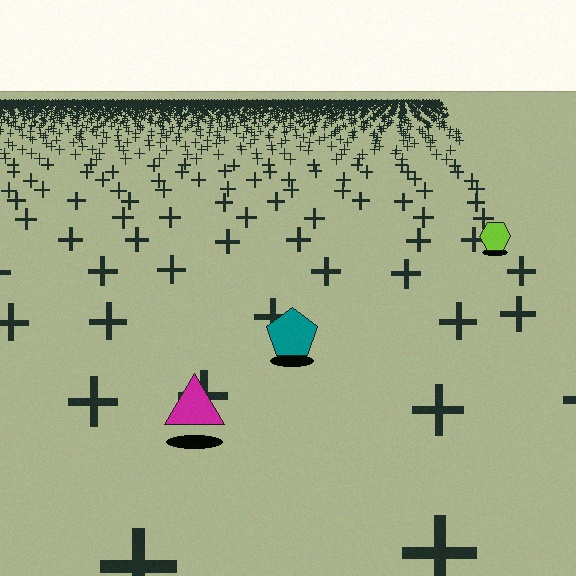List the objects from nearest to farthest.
From nearest to farthest: the magenta triangle, the teal pentagon, the lime hexagon.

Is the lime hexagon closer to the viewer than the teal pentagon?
No. The teal pentagon is closer — you can tell from the texture gradient: the ground texture is coarser near it.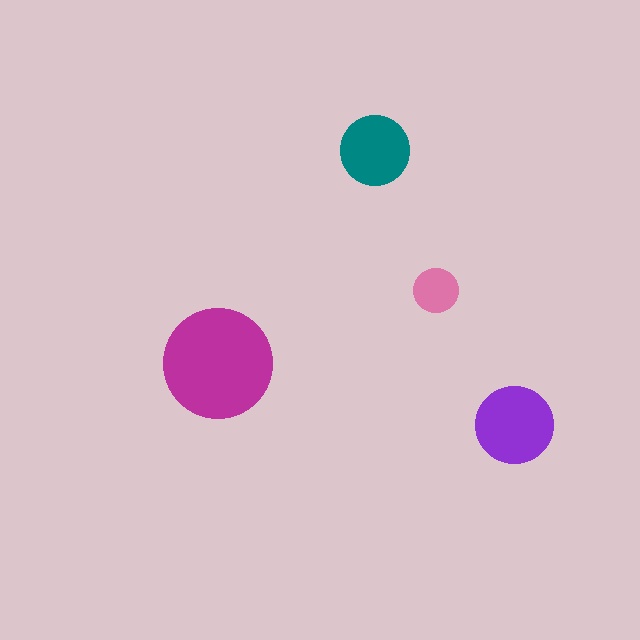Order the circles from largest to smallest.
the magenta one, the purple one, the teal one, the pink one.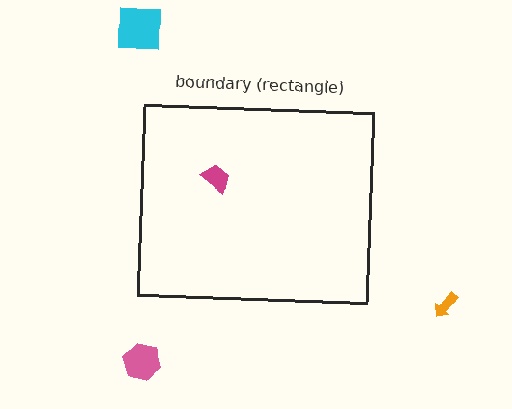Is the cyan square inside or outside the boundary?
Outside.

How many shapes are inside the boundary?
1 inside, 3 outside.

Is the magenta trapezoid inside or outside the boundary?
Inside.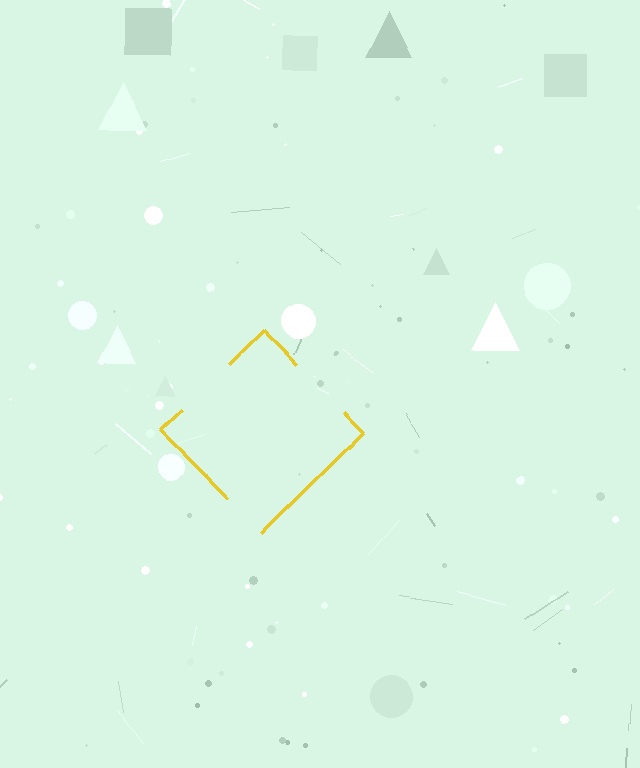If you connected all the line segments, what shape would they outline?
They would outline a diamond.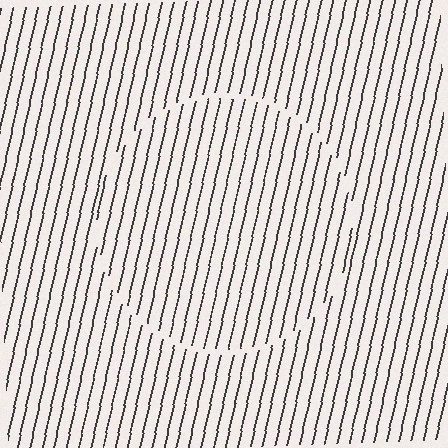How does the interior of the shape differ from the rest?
The interior of the shape contains the same grating, shifted by half a period — the contour is defined by the phase discontinuity where line-ends from the inner and outer gratings abut.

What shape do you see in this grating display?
An illusory circle. The interior of the shape contains the same grating, shifted by half a period — the contour is defined by the phase discontinuity where line-ends from the inner and outer gratings abut.